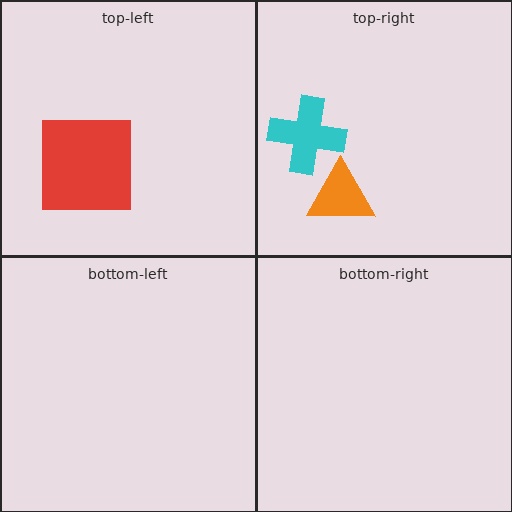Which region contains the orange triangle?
The top-right region.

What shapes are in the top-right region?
The cyan cross, the orange triangle.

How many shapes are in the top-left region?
1.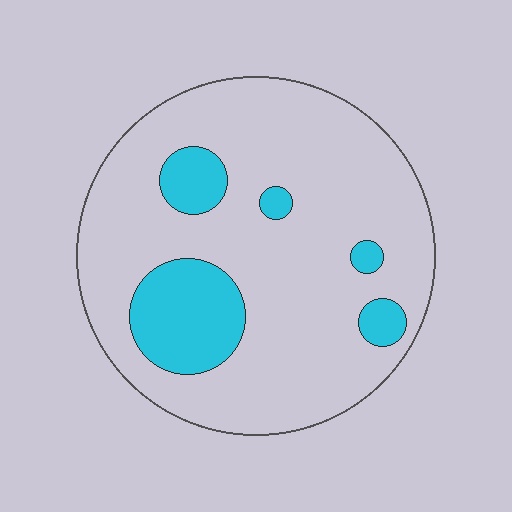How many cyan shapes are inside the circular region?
5.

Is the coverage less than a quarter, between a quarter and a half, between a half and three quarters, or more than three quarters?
Less than a quarter.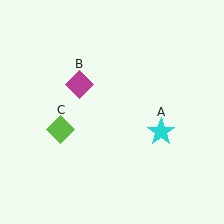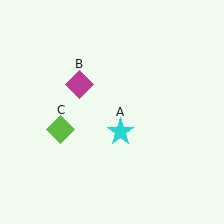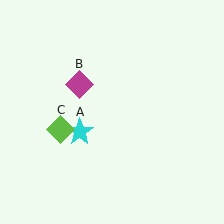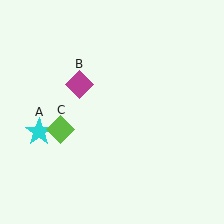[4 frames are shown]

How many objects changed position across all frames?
1 object changed position: cyan star (object A).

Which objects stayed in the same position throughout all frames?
Magenta diamond (object B) and lime diamond (object C) remained stationary.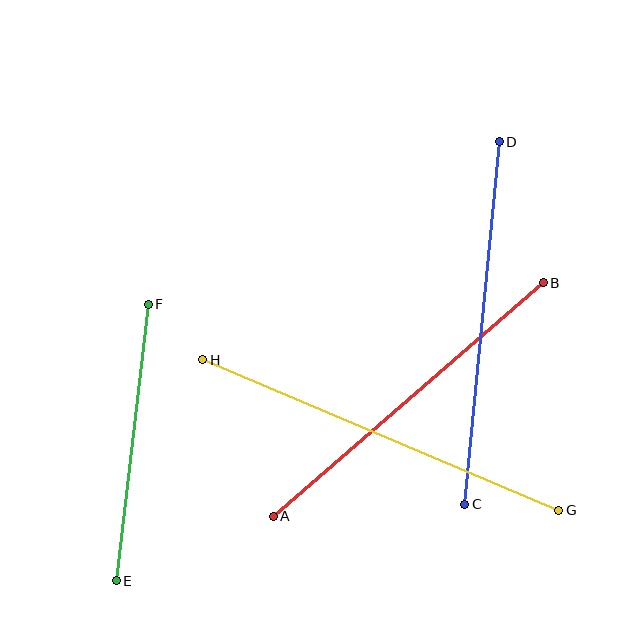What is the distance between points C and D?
The distance is approximately 364 pixels.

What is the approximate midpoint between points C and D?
The midpoint is at approximately (482, 323) pixels.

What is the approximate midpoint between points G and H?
The midpoint is at approximately (381, 435) pixels.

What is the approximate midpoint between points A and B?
The midpoint is at approximately (408, 400) pixels.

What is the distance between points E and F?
The distance is approximately 278 pixels.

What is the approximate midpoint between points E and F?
The midpoint is at approximately (132, 442) pixels.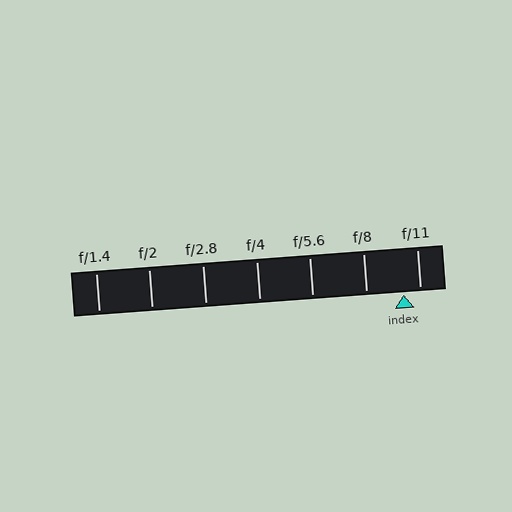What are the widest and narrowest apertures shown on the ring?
The widest aperture shown is f/1.4 and the narrowest is f/11.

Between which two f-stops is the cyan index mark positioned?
The index mark is between f/8 and f/11.